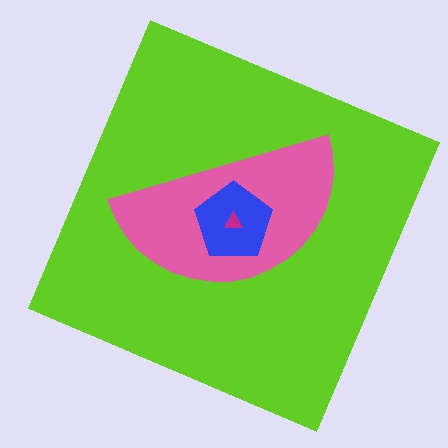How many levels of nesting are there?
4.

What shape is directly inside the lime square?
The pink semicircle.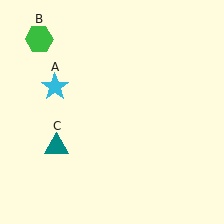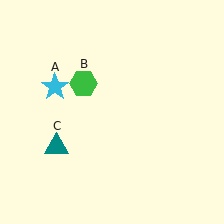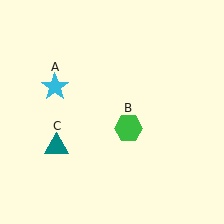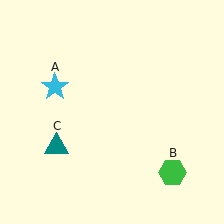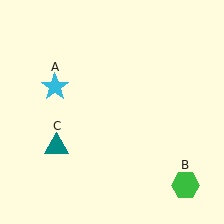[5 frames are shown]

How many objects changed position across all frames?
1 object changed position: green hexagon (object B).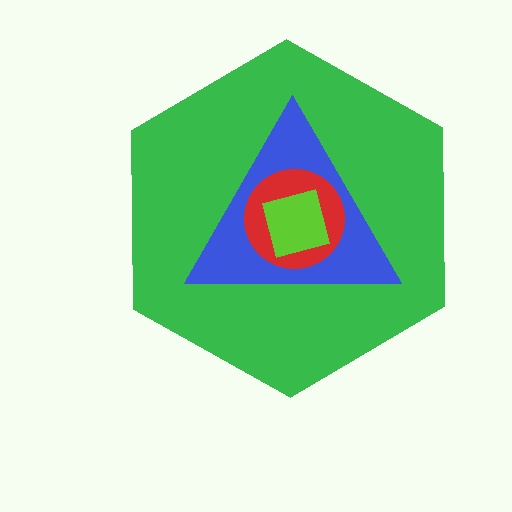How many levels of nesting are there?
4.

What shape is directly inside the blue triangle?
The red circle.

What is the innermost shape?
The lime square.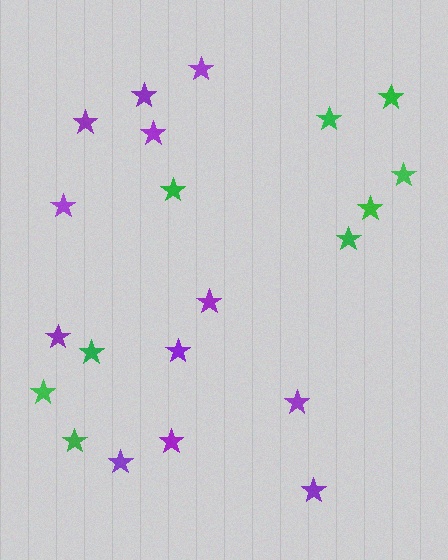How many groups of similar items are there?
There are 2 groups: one group of purple stars (12) and one group of green stars (9).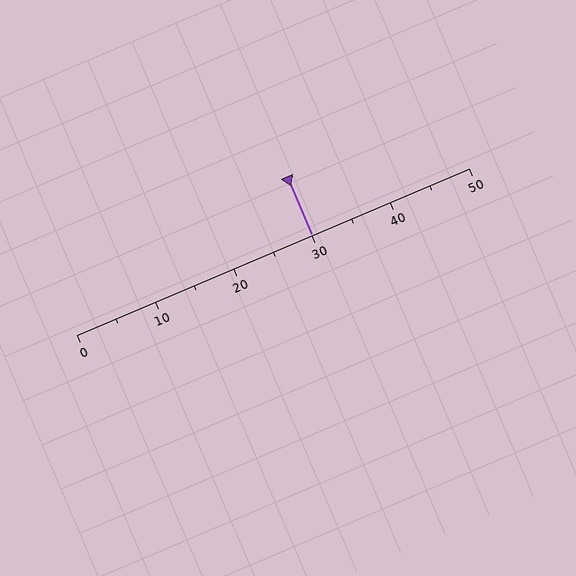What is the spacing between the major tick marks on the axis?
The major ticks are spaced 10 apart.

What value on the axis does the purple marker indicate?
The marker indicates approximately 30.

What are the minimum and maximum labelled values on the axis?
The axis runs from 0 to 50.